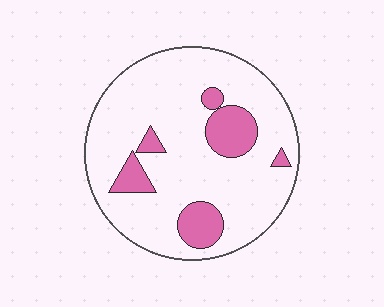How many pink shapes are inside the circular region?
6.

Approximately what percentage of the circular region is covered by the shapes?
Approximately 15%.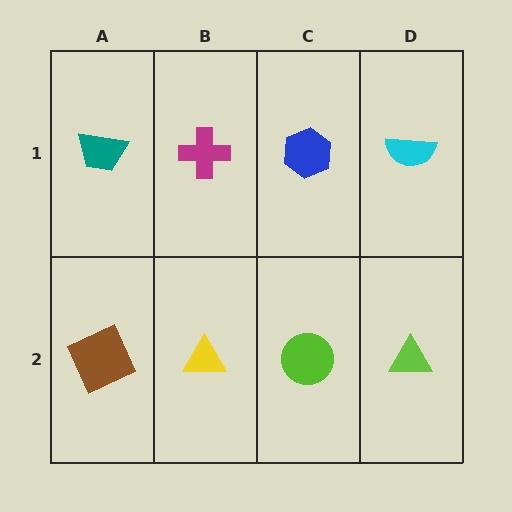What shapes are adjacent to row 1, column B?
A yellow triangle (row 2, column B), a teal trapezoid (row 1, column A), a blue hexagon (row 1, column C).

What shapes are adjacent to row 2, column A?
A teal trapezoid (row 1, column A), a yellow triangle (row 2, column B).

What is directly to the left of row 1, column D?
A blue hexagon.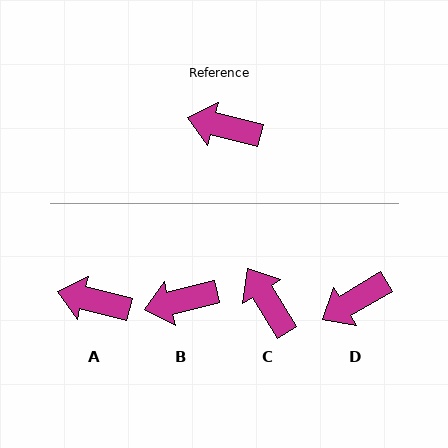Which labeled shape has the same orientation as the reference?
A.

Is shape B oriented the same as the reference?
No, it is off by about 28 degrees.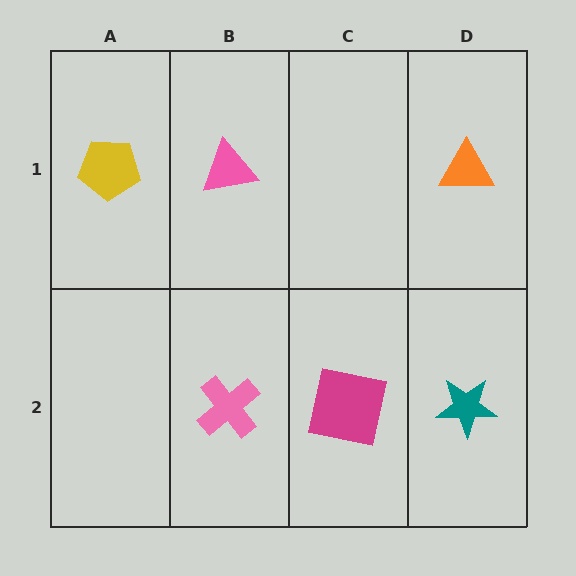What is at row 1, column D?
An orange triangle.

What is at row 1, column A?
A yellow pentagon.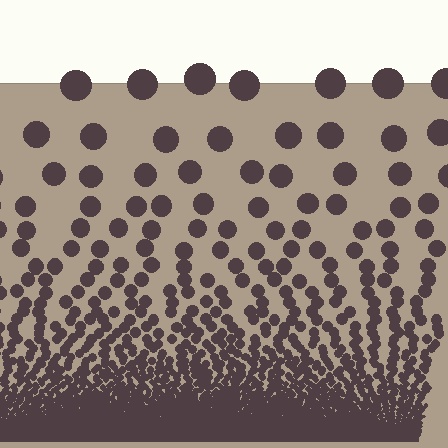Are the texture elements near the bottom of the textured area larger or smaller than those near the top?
Smaller. The gradient is inverted — elements near the bottom are smaller and denser.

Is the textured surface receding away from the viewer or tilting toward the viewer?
The surface appears to tilt toward the viewer. Texture elements get larger and sparser toward the top.